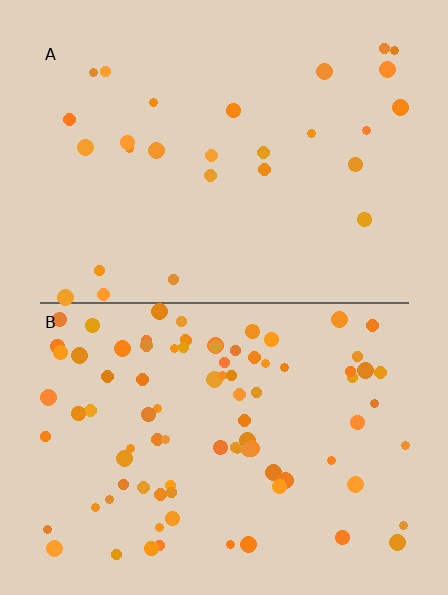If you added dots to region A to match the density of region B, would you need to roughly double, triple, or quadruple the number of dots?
Approximately triple.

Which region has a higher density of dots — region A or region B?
B (the bottom).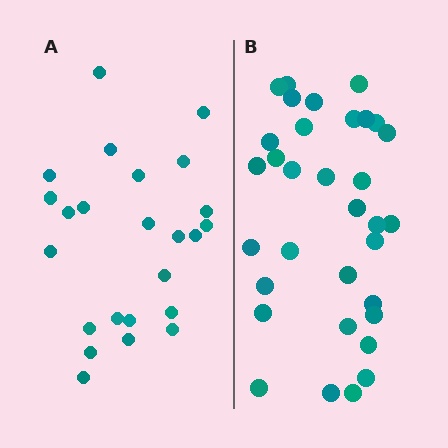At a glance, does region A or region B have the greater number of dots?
Region B (the right region) has more dots.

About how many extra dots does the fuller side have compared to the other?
Region B has roughly 8 or so more dots than region A.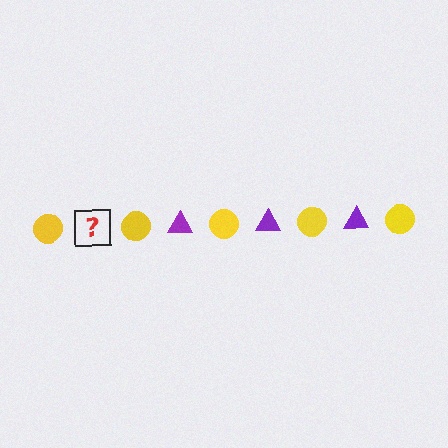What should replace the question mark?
The question mark should be replaced with a purple triangle.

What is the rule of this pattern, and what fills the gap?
The rule is that the pattern alternates between yellow circle and purple triangle. The gap should be filled with a purple triangle.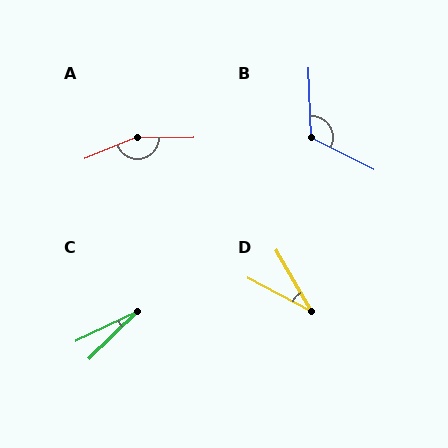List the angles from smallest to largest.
C (19°), D (32°), B (119°), A (158°).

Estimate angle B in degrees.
Approximately 119 degrees.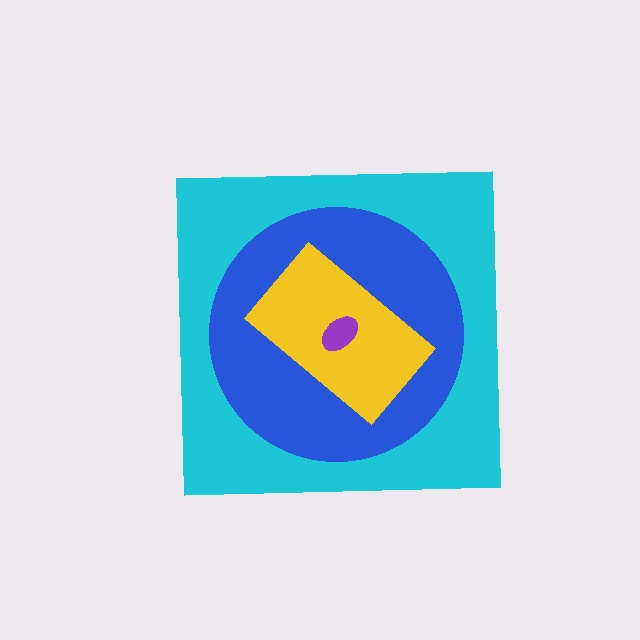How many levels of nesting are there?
4.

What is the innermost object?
The purple ellipse.